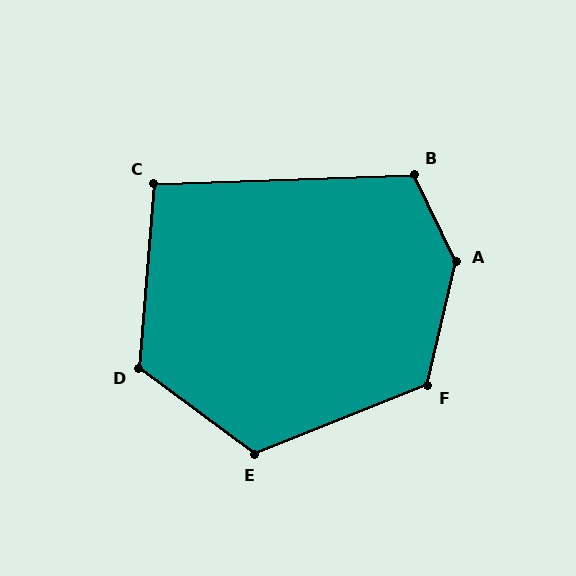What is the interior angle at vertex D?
Approximately 122 degrees (obtuse).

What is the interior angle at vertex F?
Approximately 125 degrees (obtuse).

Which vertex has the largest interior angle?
A, at approximately 141 degrees.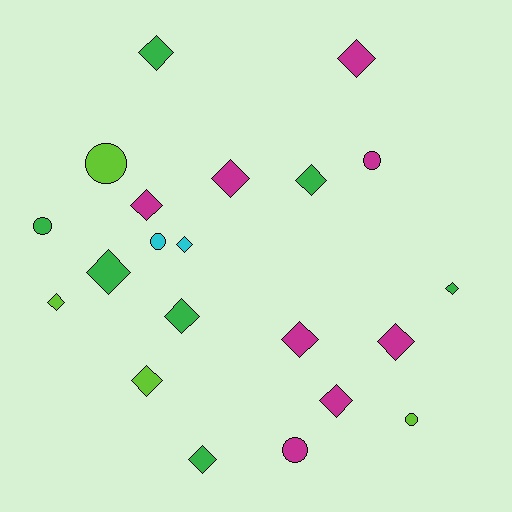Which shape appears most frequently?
Diamond, with 15 objects.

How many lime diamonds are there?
There are 2 lime diamonds.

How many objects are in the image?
There are 21 objects.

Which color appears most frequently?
Magenta, with 8 objects.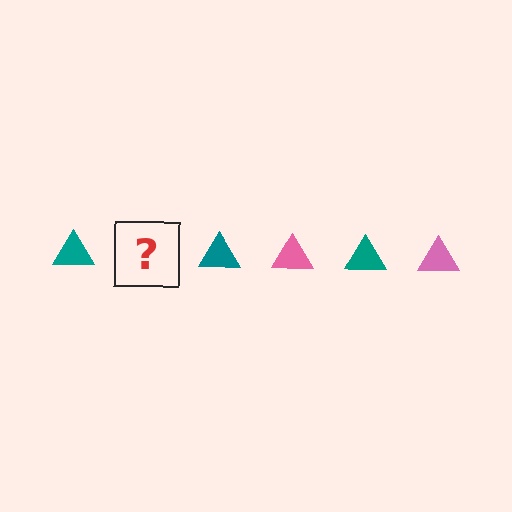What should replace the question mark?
The question mark should be replaced with a pink triangle.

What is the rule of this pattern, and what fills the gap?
The rule is that the pattern cycles through teal, pink triangles. The gap should be filled with a pink triangle.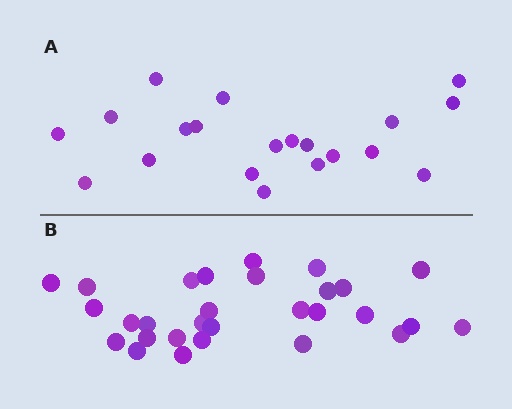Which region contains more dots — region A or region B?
Region B (the bottom region) has more dots.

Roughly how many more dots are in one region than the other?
Region B has roughly 8 or so more dots than region A.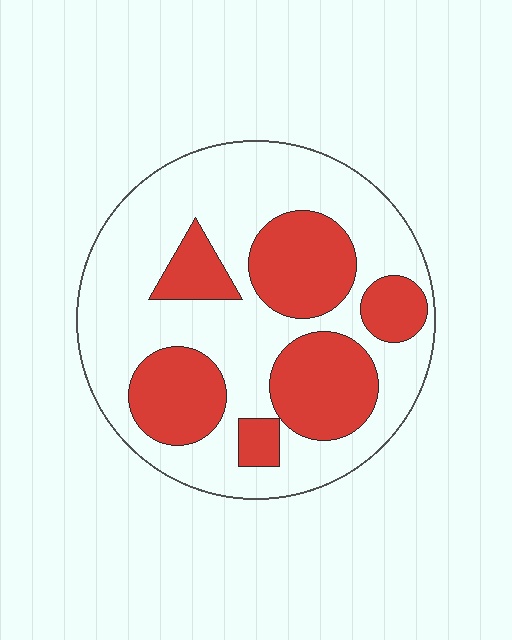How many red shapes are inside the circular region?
6.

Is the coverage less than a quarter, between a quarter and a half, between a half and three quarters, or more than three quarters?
Between a quarter and a half.